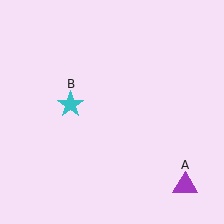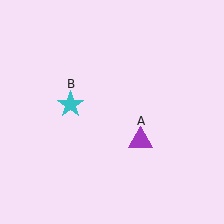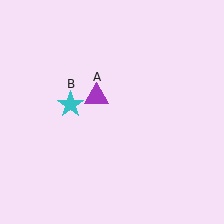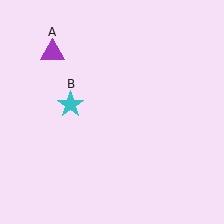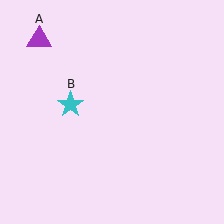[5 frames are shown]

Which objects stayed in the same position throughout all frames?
Cyan star (object B) remained stationary.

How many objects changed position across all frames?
1 object changed position: purple triangle (object A).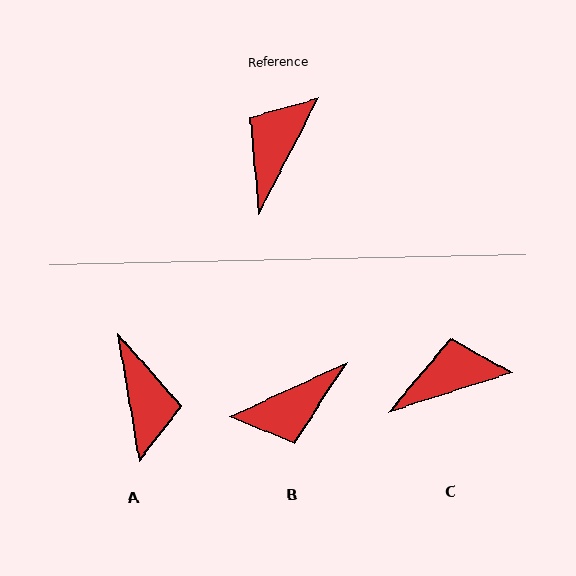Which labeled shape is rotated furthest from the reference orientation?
A, about 144 degrees away.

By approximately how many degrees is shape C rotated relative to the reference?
Approximately 46 degrees clockwise.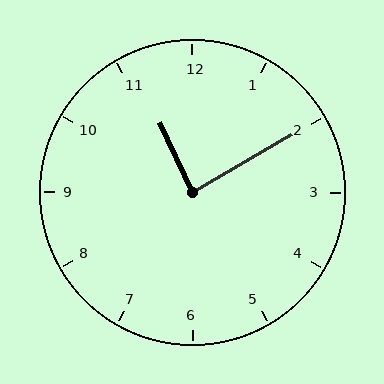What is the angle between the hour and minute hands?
Approximately 85 degrees.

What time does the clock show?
11:10.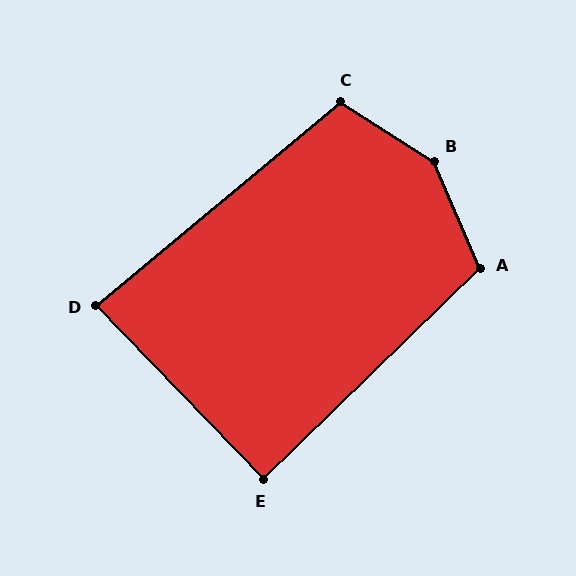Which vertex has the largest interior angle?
B, at approximately 146 degrees.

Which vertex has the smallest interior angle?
D, at approximately 86 degrees.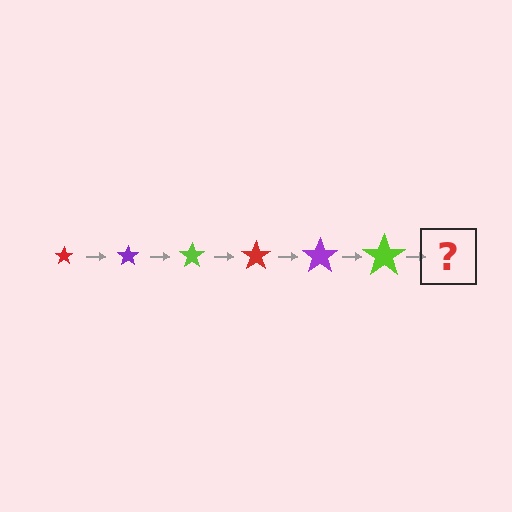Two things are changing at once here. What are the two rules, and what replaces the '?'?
The two rules are that the star grows larger each step and the color cycles through red, purple, and lime. The '?' should be a red star, larger than the previous one.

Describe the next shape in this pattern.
It should be a red star, larger than the previous one.